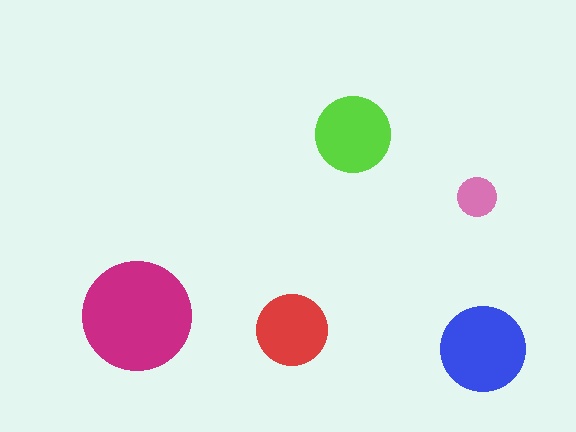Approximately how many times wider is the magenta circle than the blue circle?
About 1.5 times wider.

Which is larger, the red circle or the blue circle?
The blue one.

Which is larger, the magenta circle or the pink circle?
The magenta one.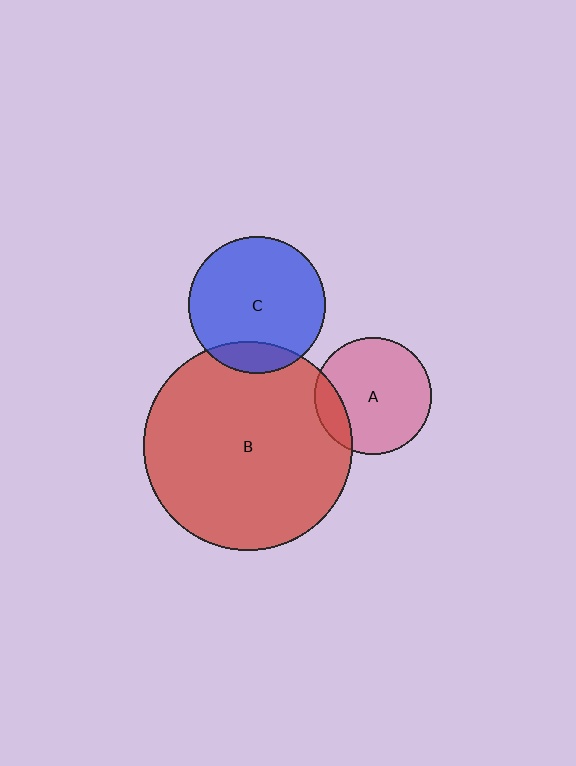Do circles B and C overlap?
Yes.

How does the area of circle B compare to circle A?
Approximately 3.2 times.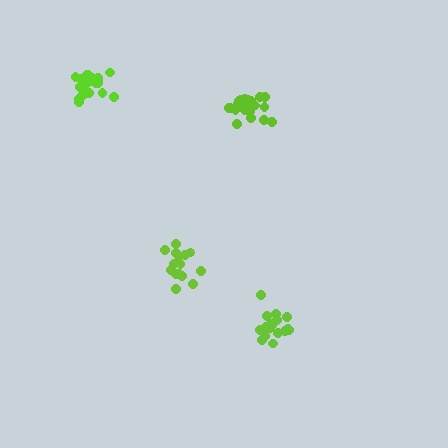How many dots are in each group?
Group 1: 21 dots, Group 2: 21 dots, Group 3: 15 dots, Group 4: 18 dots (75 total).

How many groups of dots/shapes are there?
There are 4 groups.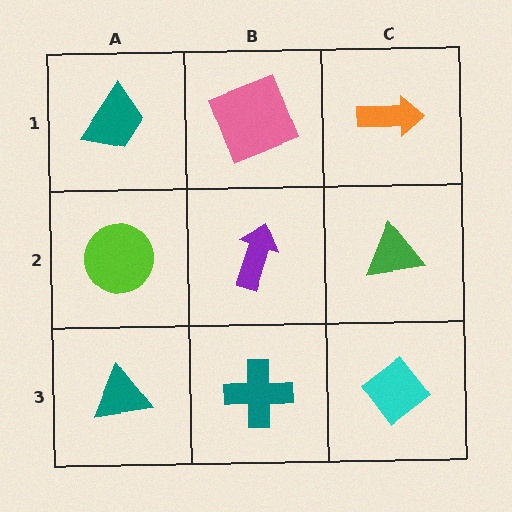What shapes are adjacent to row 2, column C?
An orange arrow (row 1, column C), a cyan diamond (row 3, column C), a purple arrow (row 2, column B).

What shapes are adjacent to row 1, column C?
A green triangle (row 2, column C), a pink square (row 1, column B).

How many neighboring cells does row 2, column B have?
4.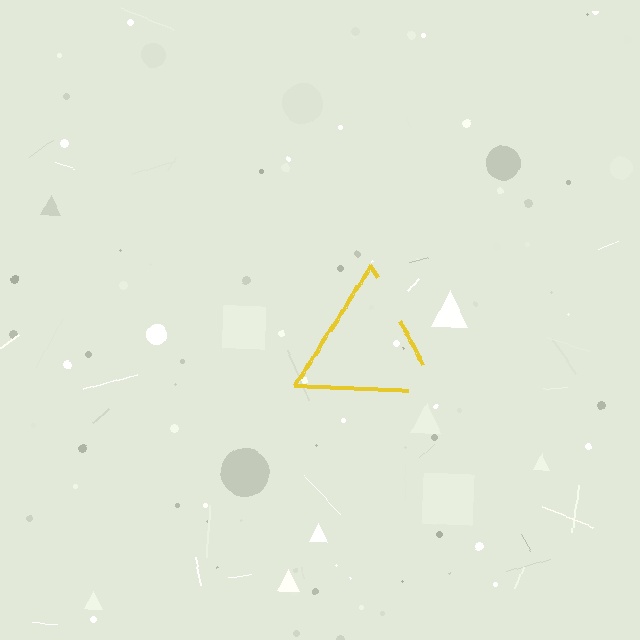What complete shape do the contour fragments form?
The contour fragments form a triangle.